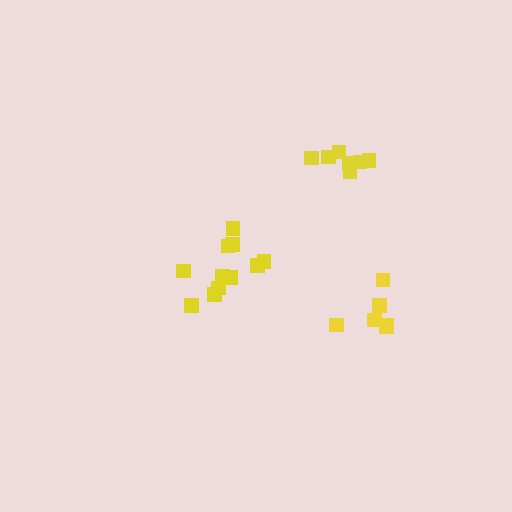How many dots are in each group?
Group 1: 7 dots, Group 2: 11 dots, Group 3: 6 dots (24 total).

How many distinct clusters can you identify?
There are 3 distinct clusters.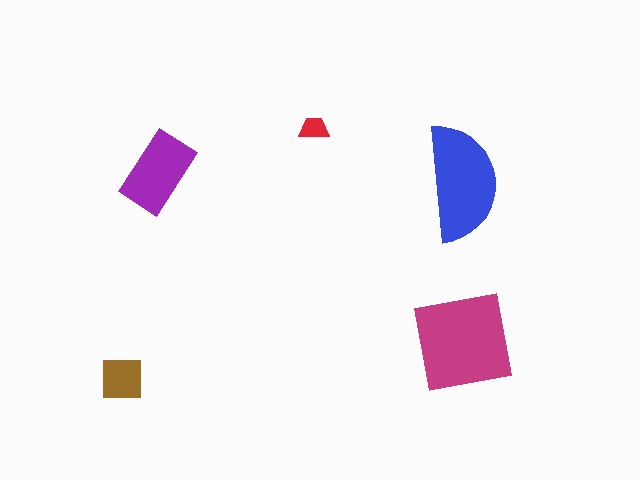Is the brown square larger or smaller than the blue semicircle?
Smaller.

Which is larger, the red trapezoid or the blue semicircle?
The blue semicircle.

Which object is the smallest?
The red trapezoid.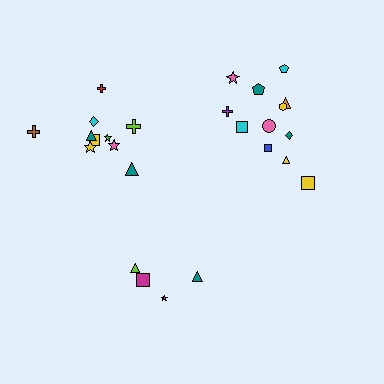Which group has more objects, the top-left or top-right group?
The top-right group.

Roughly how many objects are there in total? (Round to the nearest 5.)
Roughly 25 objects in total.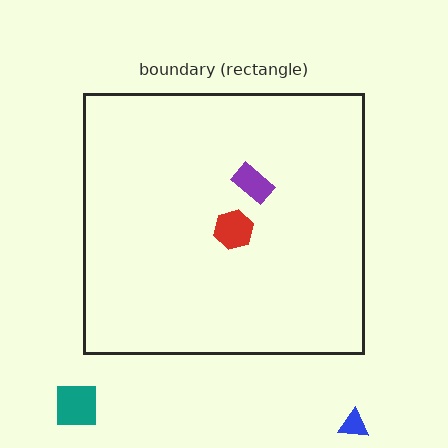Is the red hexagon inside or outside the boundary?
Inside.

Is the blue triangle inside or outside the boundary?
Outside.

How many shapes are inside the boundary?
2 inside, 2 outside.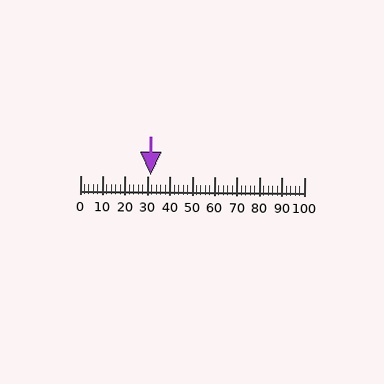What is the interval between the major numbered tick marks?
The major tick marks are spaced 10 units apart.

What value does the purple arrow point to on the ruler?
The purple arrow points to approximately 32.